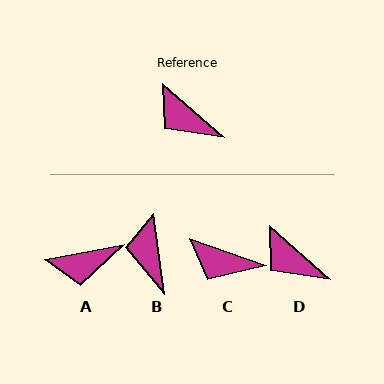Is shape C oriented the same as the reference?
No, it is off by about 21 degrees.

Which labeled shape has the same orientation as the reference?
D.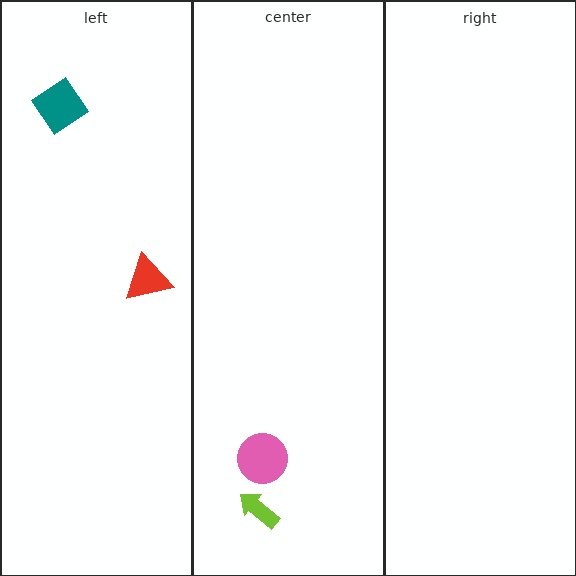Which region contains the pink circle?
The center region.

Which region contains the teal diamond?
The left region.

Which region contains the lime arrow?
The center region.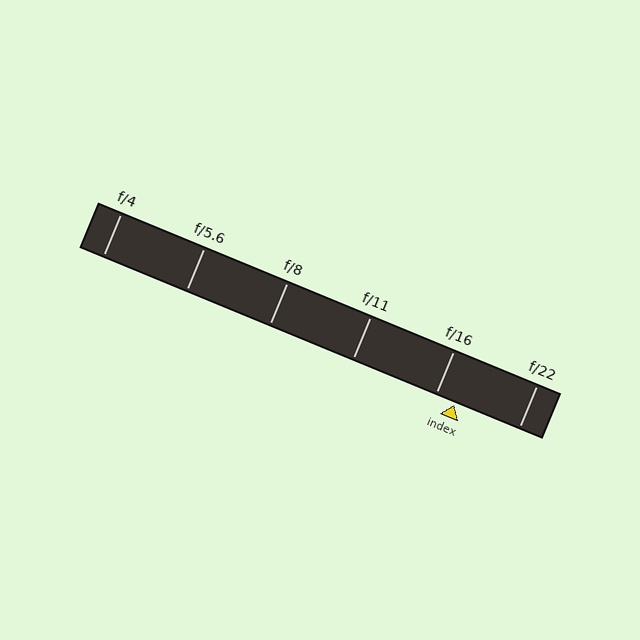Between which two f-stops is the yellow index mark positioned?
The index mark is between f/16 and f/22.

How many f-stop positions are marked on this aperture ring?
There are 6 f-stop positions marked.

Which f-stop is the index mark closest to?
The index mark is closest to f/16.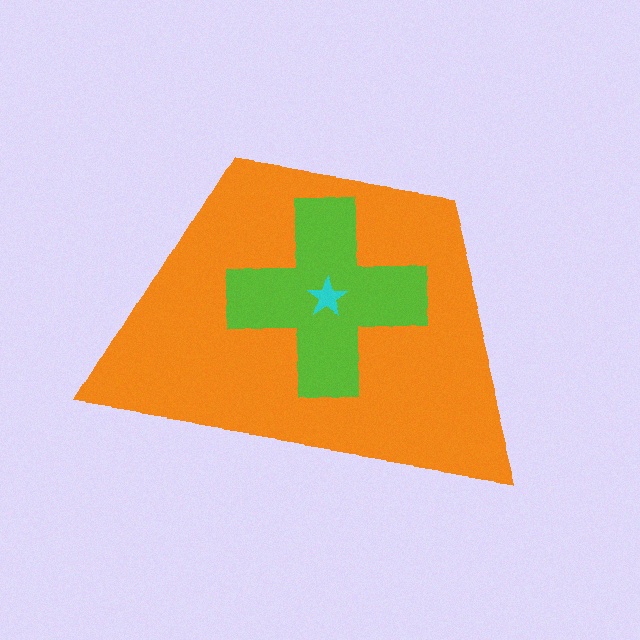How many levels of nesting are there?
3.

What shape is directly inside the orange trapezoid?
The lime cross.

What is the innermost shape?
The cyan star.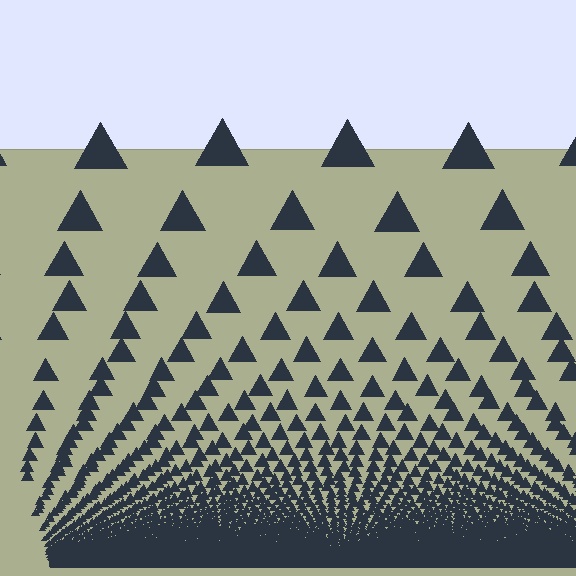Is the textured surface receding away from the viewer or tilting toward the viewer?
The surface appears to tilt toward the viewer. Texture elements get larger and sparser toward the top.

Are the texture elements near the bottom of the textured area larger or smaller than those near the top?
Smaller. The gradient is inverted — elements near the bottom are smaller and denser.